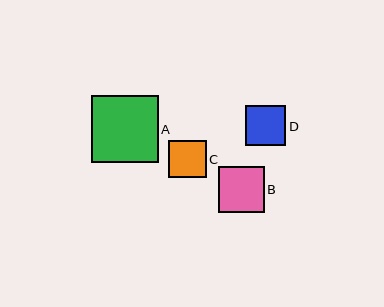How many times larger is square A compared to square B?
Square A is approximately 1.5 times the size of square B.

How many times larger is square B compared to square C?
Square B is approximately 1.2 times the size of square C.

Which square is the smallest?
Square C is the smallest with a size of approximately 37 pixels.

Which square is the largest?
Square A is the largest with a size of approximately 67 pixels.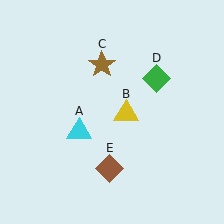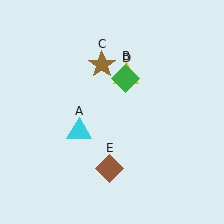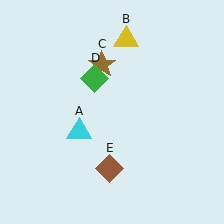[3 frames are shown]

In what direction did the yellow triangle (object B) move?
The yellow triangle (object B) moved up.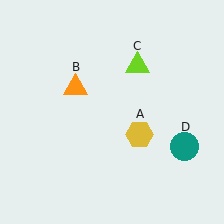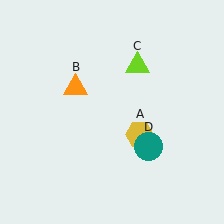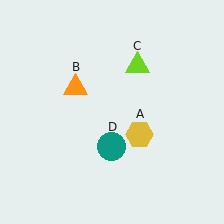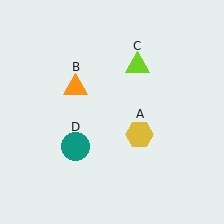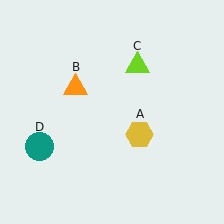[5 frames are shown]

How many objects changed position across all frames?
1 object changed position: teal circle (object D).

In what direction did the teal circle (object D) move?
The teal circle (object D) moved left.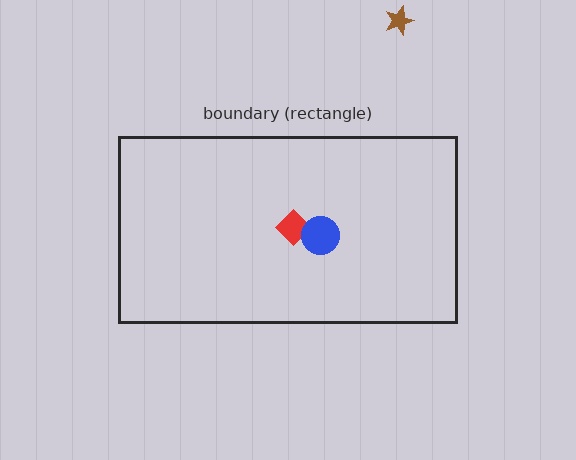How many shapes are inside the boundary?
2 inside, 1 outside.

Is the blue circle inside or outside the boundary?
Inside.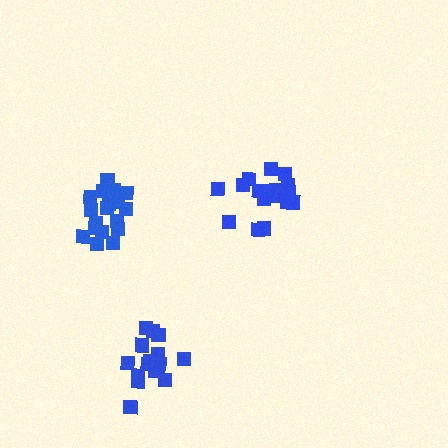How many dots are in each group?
Group 1: 18 dots, Group 2: 18 dots, Group 3: 16 dots (52 total).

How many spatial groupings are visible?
There are 3 spatial groupings.